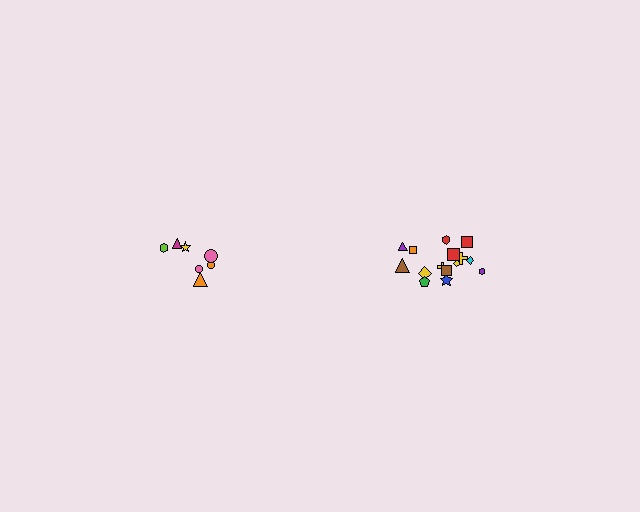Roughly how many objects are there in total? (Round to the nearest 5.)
Roughly 20 objects in total.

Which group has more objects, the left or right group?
The right group.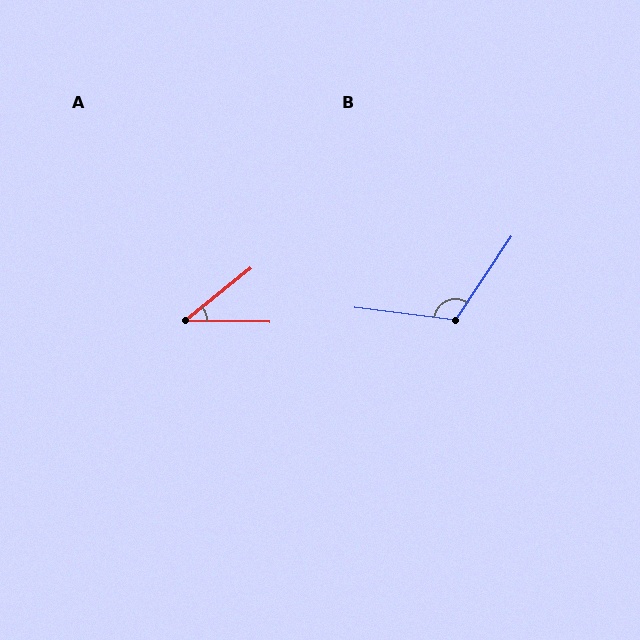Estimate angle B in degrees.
Approximately 116 degrees.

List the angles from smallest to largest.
A (40°), B (116°).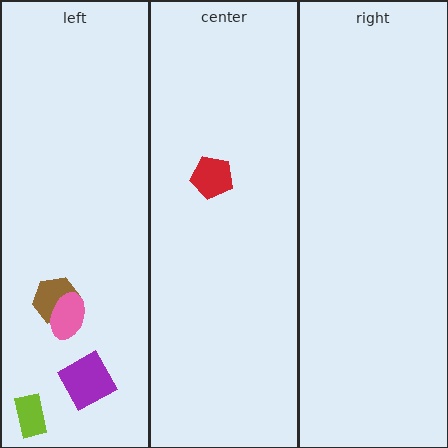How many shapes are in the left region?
4.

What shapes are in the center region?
The red pentagon.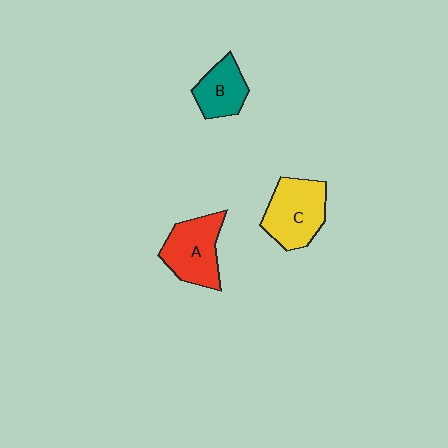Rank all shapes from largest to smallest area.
From largest to smallest: C (yellow), A (red), B (teal).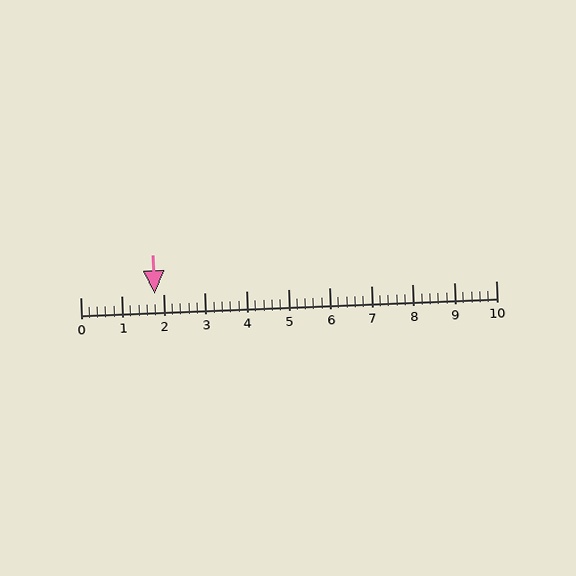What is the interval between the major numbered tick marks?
The major tick marks are spaced 1 units apart.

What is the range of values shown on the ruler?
The ruler shows values from 0 to 10.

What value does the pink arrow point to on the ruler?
The pink arrow points to approximately 1.8.